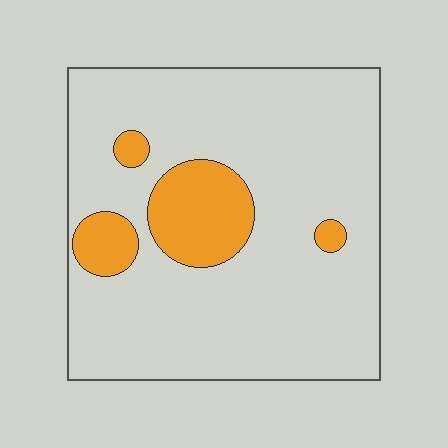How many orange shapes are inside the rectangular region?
4.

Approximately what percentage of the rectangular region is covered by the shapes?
Approximately 15%.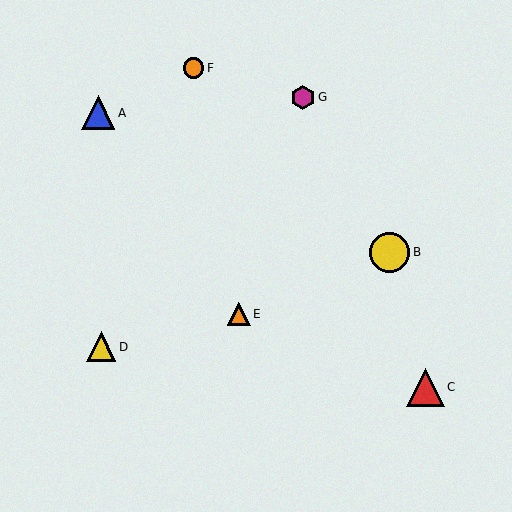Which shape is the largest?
The yellow circle (labeled B) is the largest.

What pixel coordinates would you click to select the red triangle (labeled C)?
Click at (425, 387) to select the red triangle C.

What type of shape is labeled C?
Shape C is a red triangle.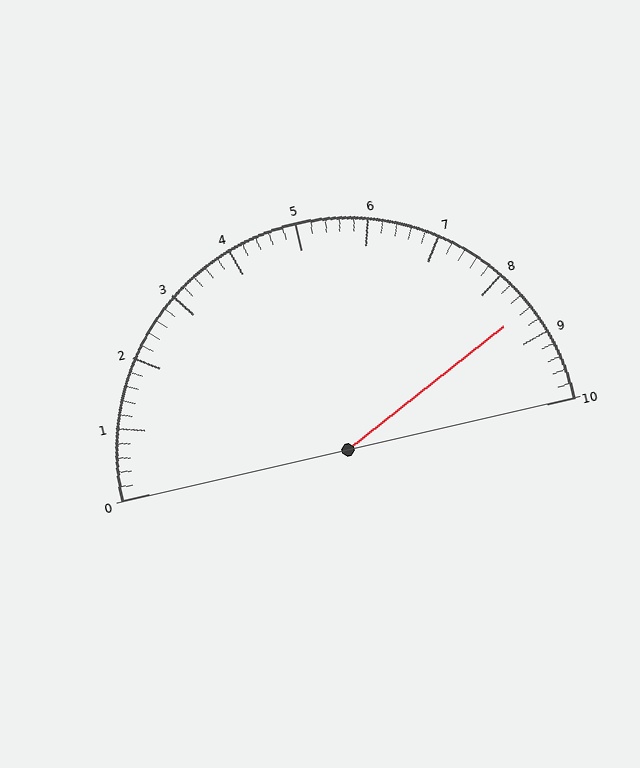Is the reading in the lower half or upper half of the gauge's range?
The reading is in the upper half of the range (0 to 10).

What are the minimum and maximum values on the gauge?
The gauge ranges from 0 to 10.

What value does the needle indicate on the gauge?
The needle indicates approximately 8.6.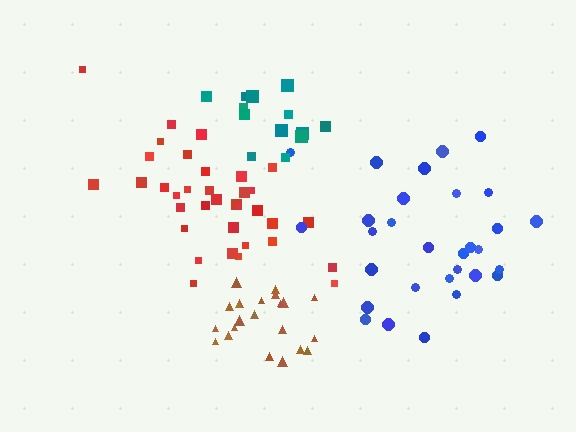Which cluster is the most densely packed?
Brown.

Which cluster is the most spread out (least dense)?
Blue.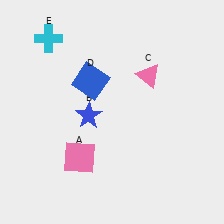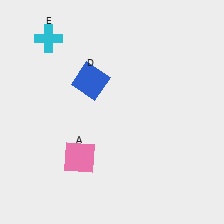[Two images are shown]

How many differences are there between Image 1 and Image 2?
There are 2 differences between the two images.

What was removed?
The blue star (B), the pink triangle (C) were removed in Image 2.